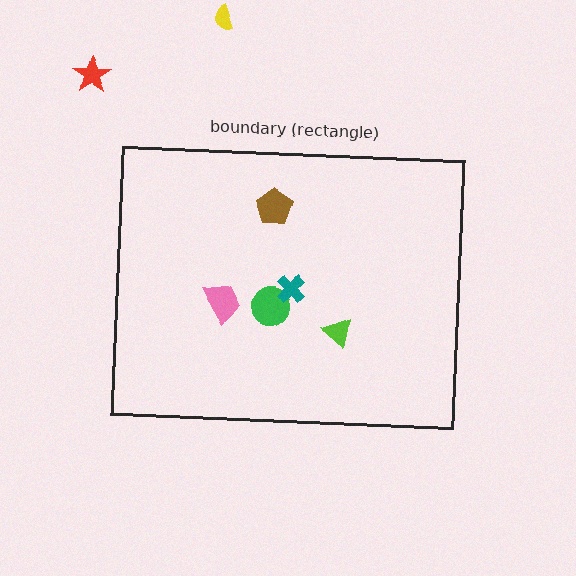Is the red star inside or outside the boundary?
Outside.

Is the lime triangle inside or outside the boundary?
Inside.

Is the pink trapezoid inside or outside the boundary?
Inside.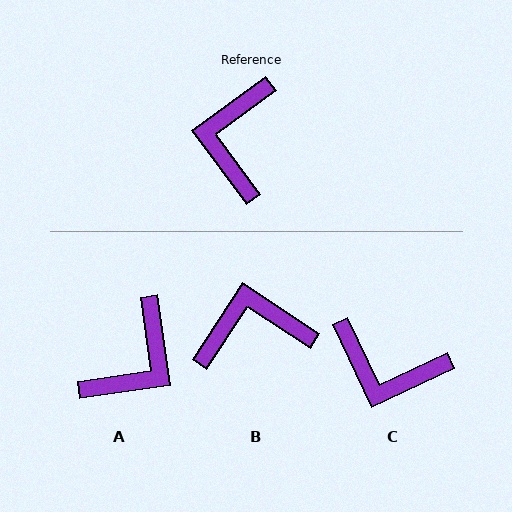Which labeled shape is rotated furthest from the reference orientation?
A, about 152 degrees away.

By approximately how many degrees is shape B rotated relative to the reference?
Approximately 70 degrees clockwise.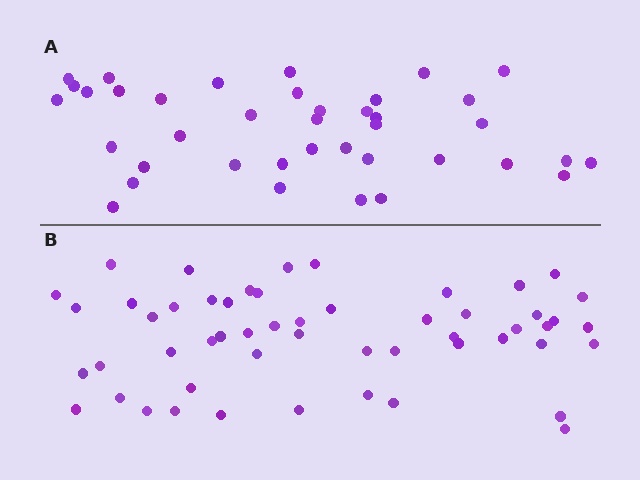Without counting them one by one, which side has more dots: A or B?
Region B (the bottom region) has more dots.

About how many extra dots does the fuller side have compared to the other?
Region B has approximately 15 more dots than region A.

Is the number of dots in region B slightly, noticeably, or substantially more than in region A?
Region B has noticeably more, but not dramatically so. The ratio is roughly 1.4 to 1.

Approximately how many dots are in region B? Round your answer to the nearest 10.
About 50 dots. (The exact count is 53, which rounds to 50.)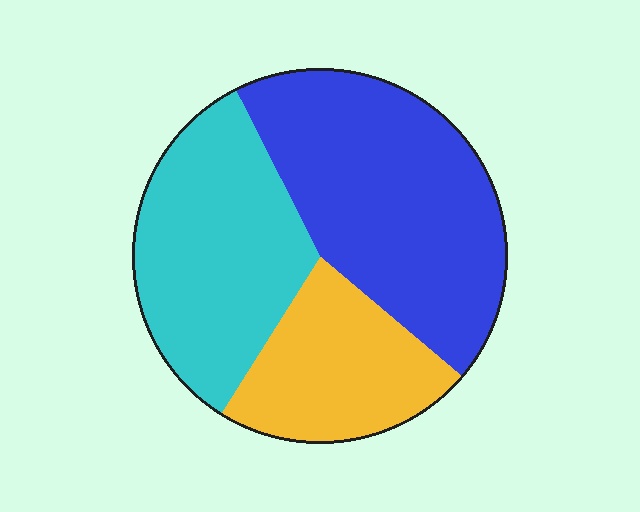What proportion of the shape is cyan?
Cyan covers roughly 35% of the shape.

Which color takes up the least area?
Yellow, at roughly 25%.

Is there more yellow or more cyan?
Cyan.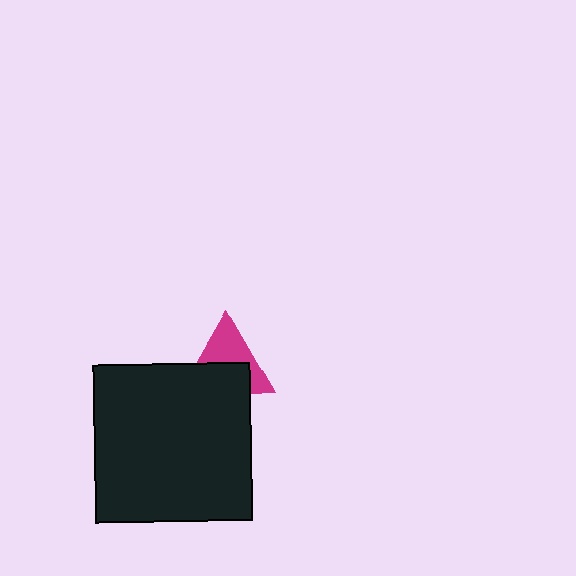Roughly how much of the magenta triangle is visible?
About half of it is visible (roughly 51%).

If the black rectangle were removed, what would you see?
You would see the complete magenta triangle.